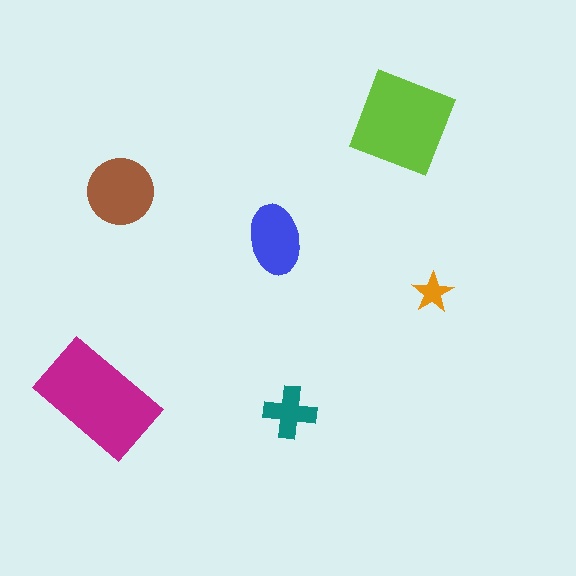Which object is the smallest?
The orange star.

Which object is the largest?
The magenta rectangle.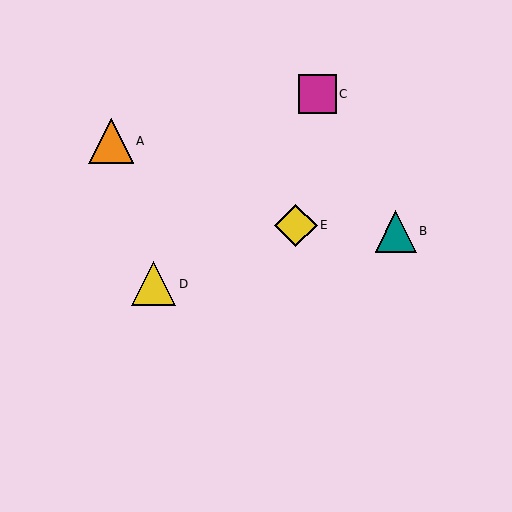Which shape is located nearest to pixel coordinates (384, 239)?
The teal triangle (labeled B) at (396, 231) is nearest to that location.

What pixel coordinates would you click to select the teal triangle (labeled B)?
Click at (396, 231) to select the teal triangle B.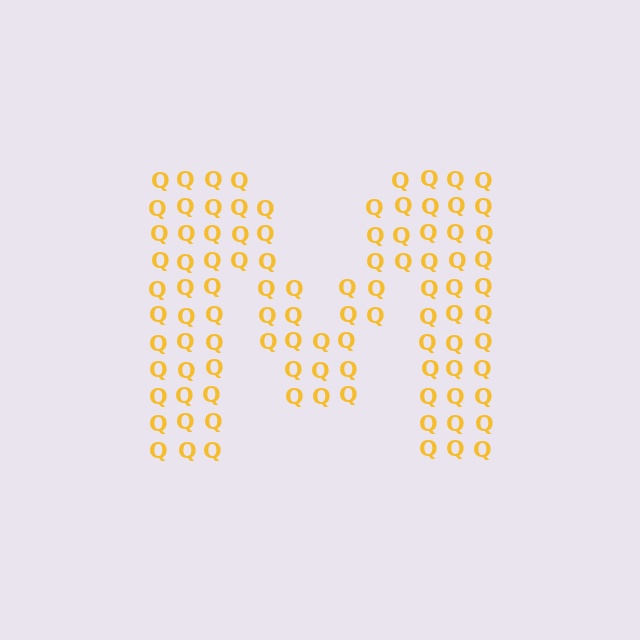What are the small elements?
The small elements are letter Q's.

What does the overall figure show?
The overall figure shows the letter M.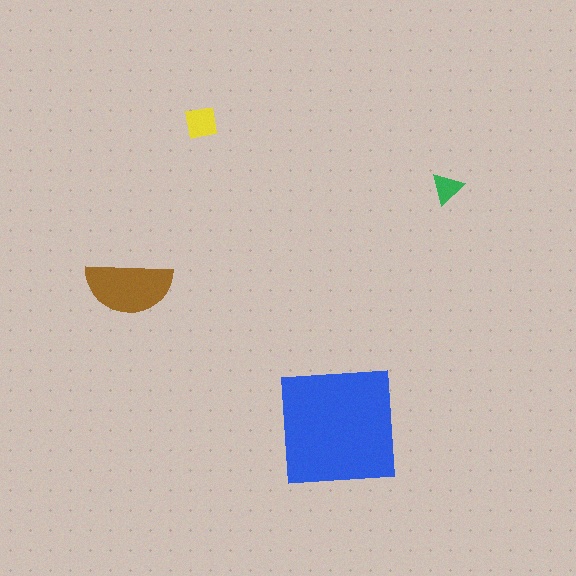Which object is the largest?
The blue square.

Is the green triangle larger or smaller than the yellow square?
Smaller.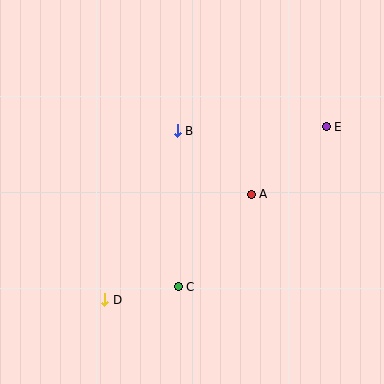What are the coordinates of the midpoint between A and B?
The midpoint between A and B is at (214, 163).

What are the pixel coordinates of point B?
Point B is at (177, 131).